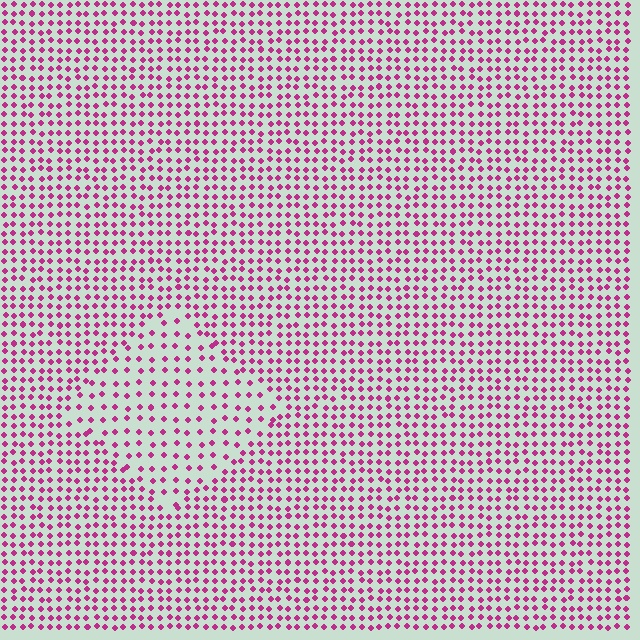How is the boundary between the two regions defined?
The boundary is defined by a change in element density (approximately 1.8x ratio). All elements are the same color, size, and shape.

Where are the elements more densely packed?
The elements are more densely packed outside the diamond boundary.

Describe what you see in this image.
The image contains small magenta elements arranged at two different densities. A diamond-shaped region is visible where the elements are less densely packed than the surrounding area.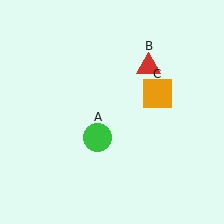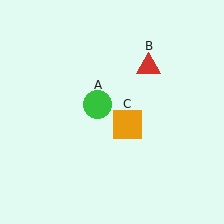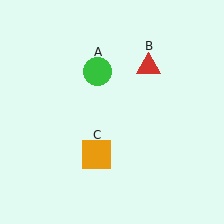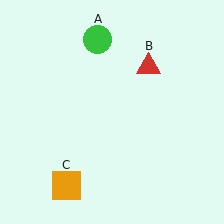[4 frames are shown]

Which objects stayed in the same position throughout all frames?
Red triangle (object B) remained stationary.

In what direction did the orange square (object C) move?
The orange square (object C) moved down and to the left.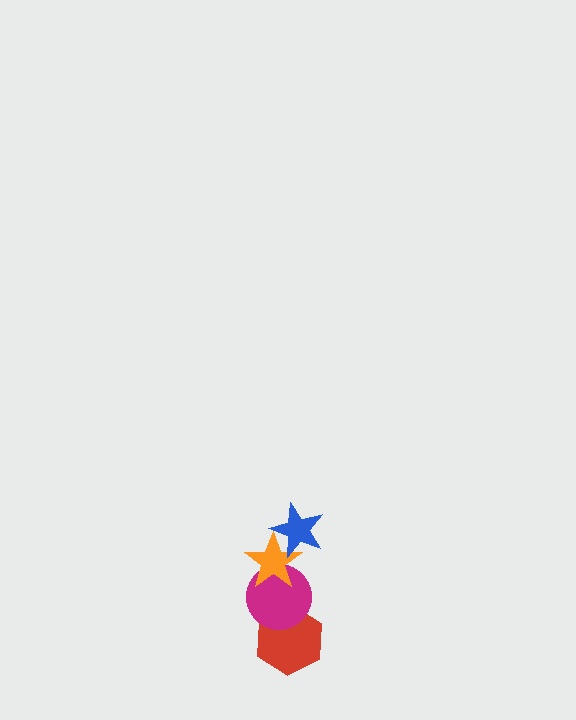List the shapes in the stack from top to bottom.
From top to bottom: the blue star, the orange star, the magenta circle, the red hexagon.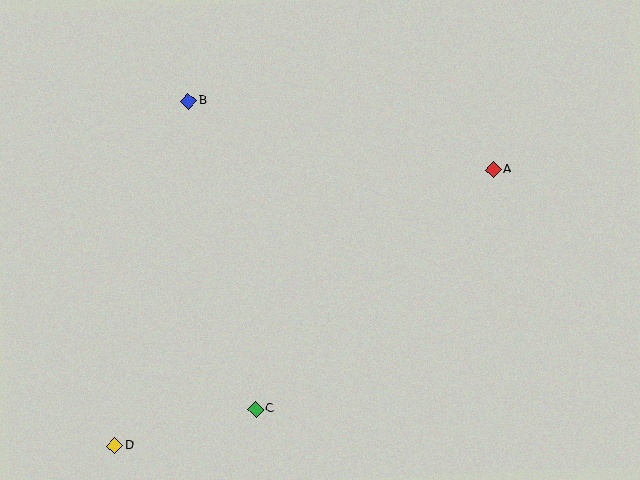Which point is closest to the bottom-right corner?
Point A is closest to the bottom-right corner.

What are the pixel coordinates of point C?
Point C is at (256, 409).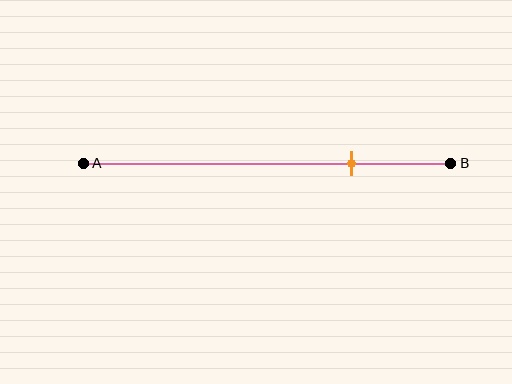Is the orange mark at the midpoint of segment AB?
No, the mark is at about 75% from A, not at the 50% midpoint.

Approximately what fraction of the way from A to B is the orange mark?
The orange mark is approximately 75% of the way from A to B.